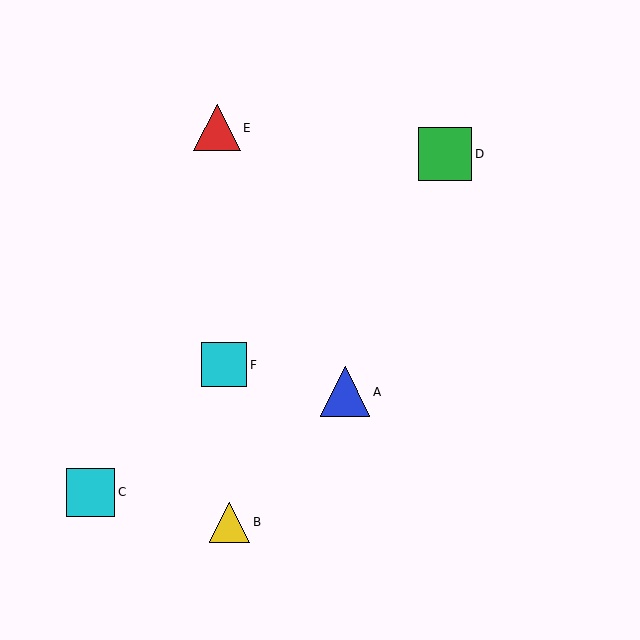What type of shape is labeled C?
Shape C is a cyan square.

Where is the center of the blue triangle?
The center of the blue triangle is at (345, 392).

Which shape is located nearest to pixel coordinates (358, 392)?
The blue triangle (labeled A) at (345, 392) is nearest to that location.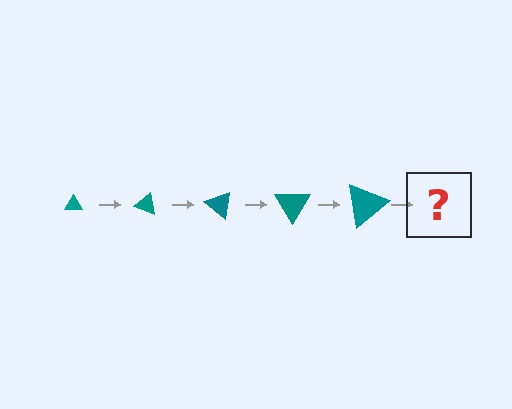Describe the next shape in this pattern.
It should be a triangle, larger than the previous one and rotated 100 degrees from the start.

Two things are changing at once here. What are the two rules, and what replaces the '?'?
The two rules are that the triangle grows larger each step and it rotates 20 degrees each step. The '?' should be a triangle, larger than the previous one and rotated 100 degrees from the start.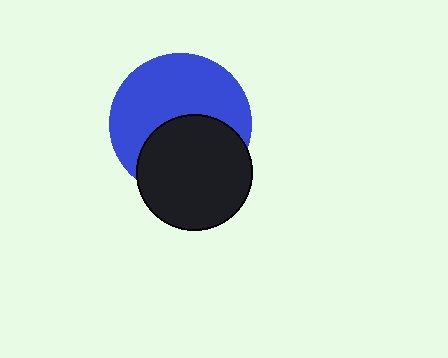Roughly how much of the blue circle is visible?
About half of it is visible (roughly 58%).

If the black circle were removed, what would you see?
You would see the complete blue circle.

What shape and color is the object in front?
The object in front is a black circle.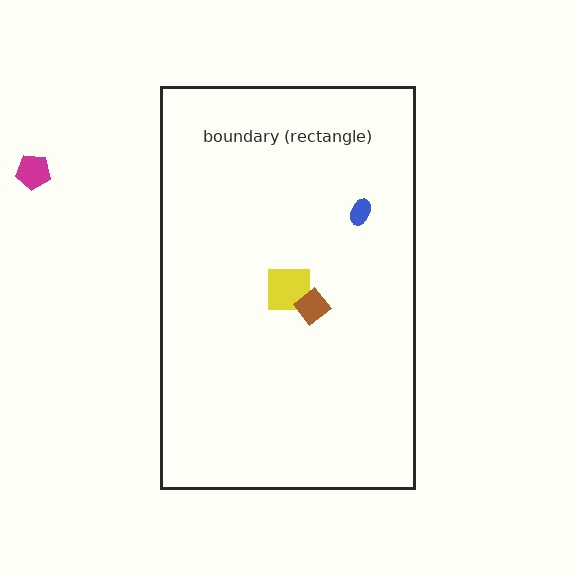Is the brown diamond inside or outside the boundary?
Inside.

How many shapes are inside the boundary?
3 inside, 1 outside.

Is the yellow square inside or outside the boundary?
Inside.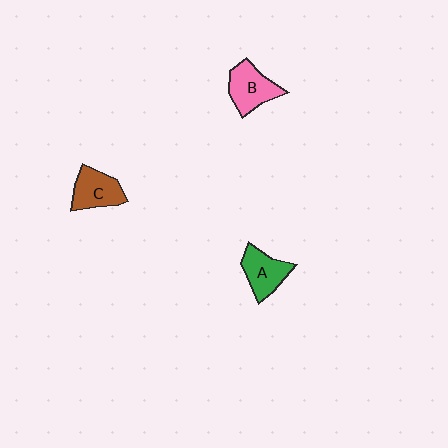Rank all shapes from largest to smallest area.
From largest to smallest: B (pink), C (brown), A (green).